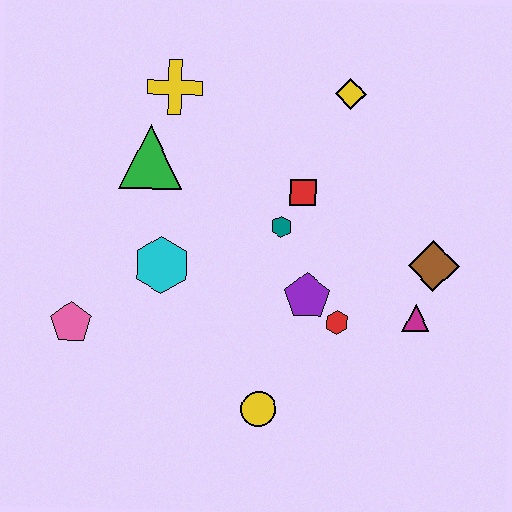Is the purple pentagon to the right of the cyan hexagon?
Yes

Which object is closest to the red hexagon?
The purple pentagon is closest to the red hexagon.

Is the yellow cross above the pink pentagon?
Yes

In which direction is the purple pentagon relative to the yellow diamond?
The purple pentagon is below the yellow diamond.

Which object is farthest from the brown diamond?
The pink pentagon is farthest from the brown diamond.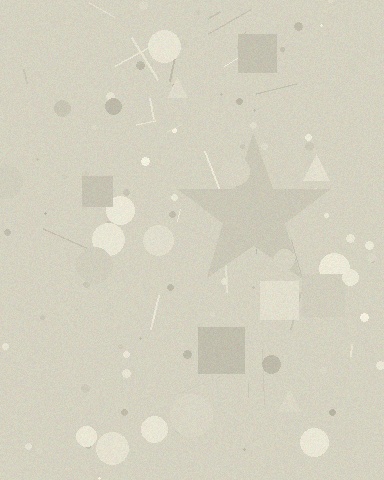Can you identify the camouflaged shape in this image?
The camouflaged shape is a star.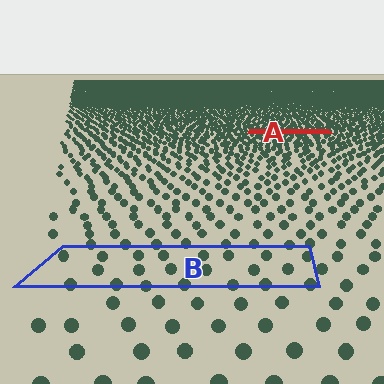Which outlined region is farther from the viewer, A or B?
Region A is farther from the viewer — the texture elements inside it appear smaller and more densely packed.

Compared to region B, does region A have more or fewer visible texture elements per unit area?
Region A has more texture elements per unit area — they are packed more densely because it is farther away.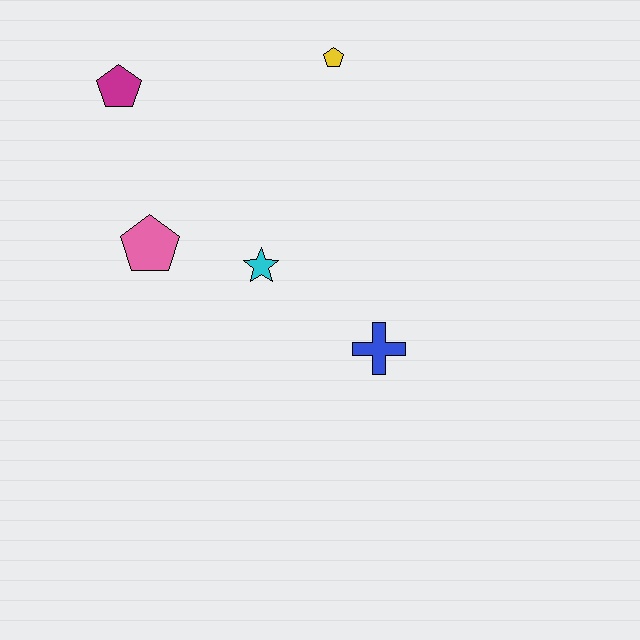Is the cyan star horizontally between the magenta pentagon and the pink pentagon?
No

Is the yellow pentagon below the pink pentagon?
No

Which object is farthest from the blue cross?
The magenta pentagon is farthest from the blue cross.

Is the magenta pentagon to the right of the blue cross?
No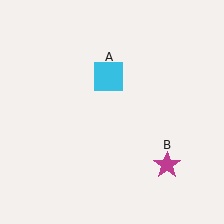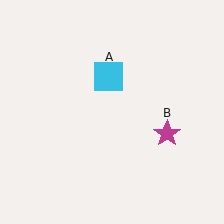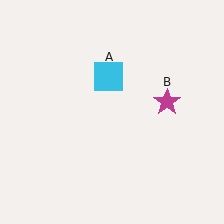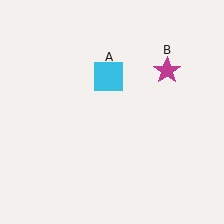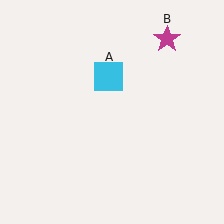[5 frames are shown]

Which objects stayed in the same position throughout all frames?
Cyan square (object A) remained stationary.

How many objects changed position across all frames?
1 object changed position: magenta star (object B).